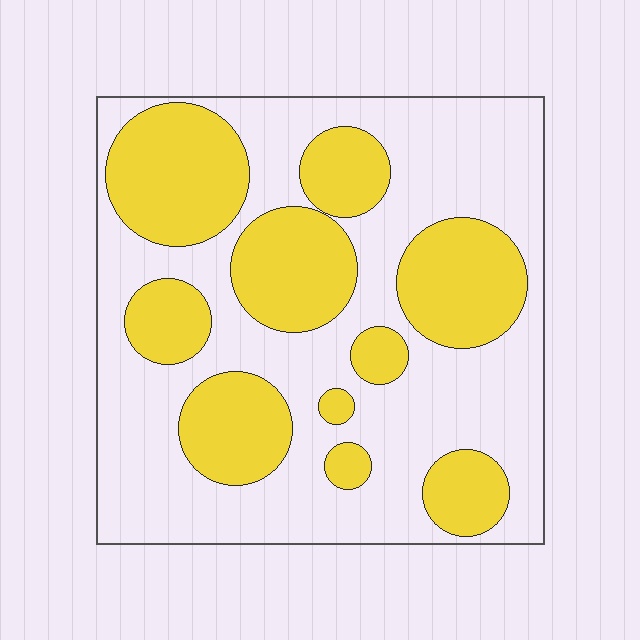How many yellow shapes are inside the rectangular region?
10.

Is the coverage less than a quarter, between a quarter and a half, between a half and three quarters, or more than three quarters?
Between a quarter and a half.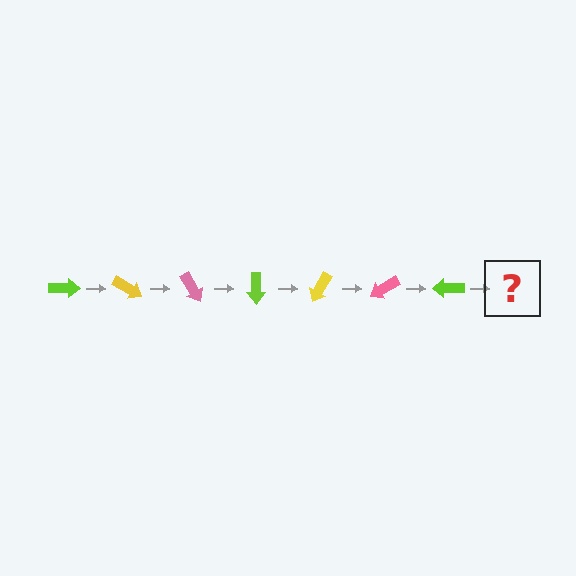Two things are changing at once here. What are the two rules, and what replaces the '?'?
The two rules are that it rotates 30 degrees each step and the color cycles through lime, yellow, and pink. The '?' should be a yellow arrow, rotated 210 degrees from the start.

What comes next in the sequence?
The next element should be a yellow arrow, rotated 210 degrees from the start.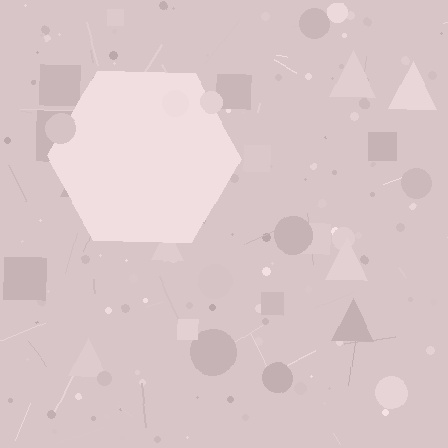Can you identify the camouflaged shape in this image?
The camouflaged shape is a hexagon.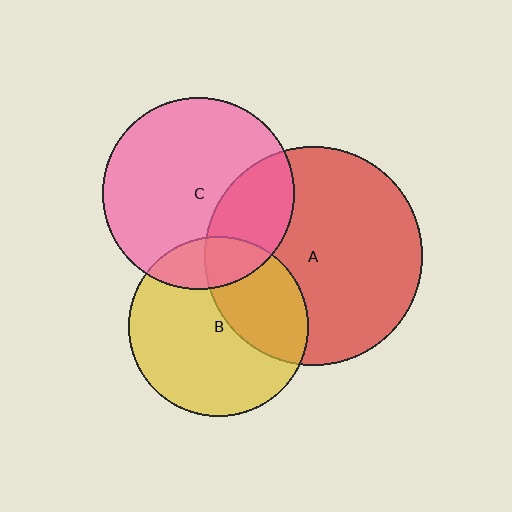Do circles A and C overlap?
Yes.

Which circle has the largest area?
Circle A (red).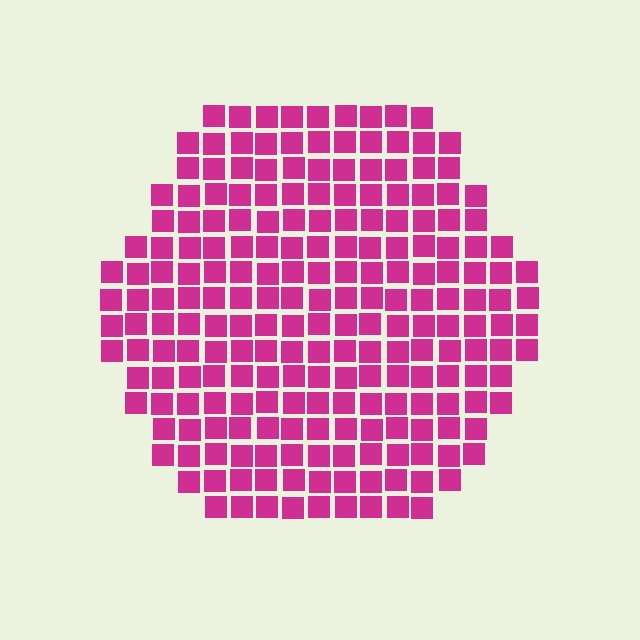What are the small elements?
The small elements are squares.